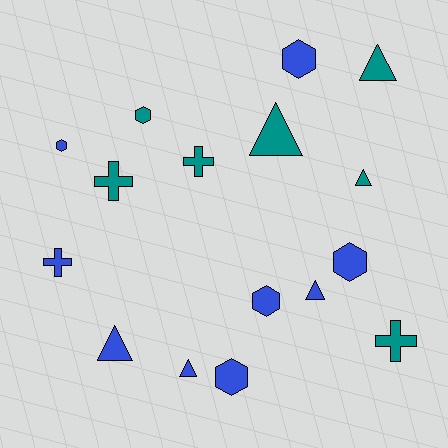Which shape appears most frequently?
Triangle, with 6 objects.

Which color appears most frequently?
Blue, with 9 objects.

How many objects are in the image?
There are 16 objects.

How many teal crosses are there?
There are 3 teal crosses.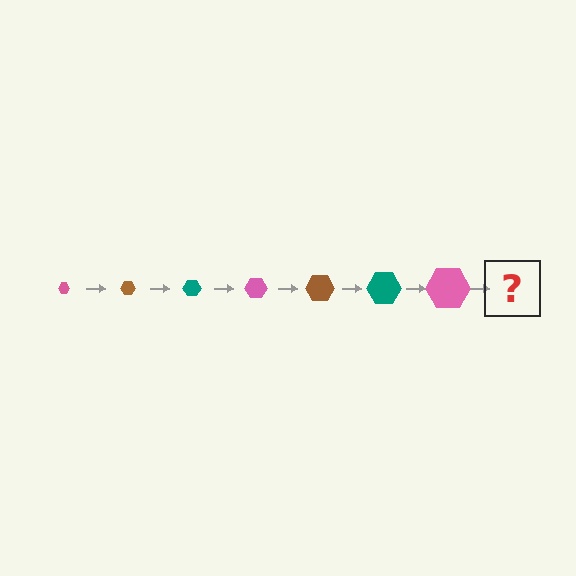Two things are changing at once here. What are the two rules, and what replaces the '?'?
The two rules are that the hexagon grows larger each step and the color cycles through pink, brown, and teal. The '?' should be a brown hexagon, larger than the previous one.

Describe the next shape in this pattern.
It should be a brown hexagon, larger than the previous one.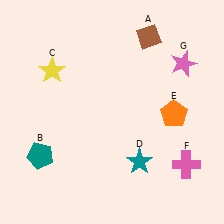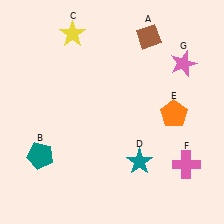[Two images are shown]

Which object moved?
The yellow star (C) moved up.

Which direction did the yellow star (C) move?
The yellow star (C) moved up.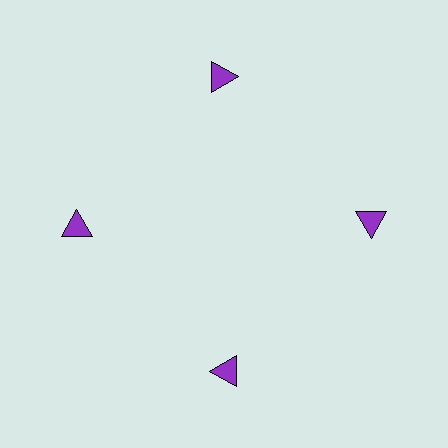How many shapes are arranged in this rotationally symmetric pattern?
There are 4 shapes, arranged in 4 groups of 1.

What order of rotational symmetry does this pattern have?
This pattern has 4-fold rotational symmetry.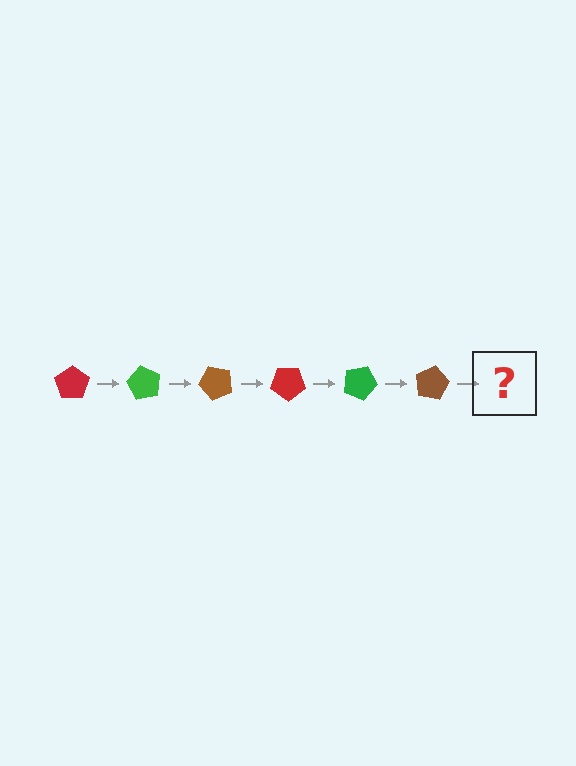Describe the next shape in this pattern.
It should be a red pentagon, rotated 360 degrees from the start.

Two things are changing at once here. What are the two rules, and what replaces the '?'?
The two rules are that it rotates 60 degrees each step and the color cycles through red, green, and brown. The '?' should be a red pentagon, rotated 360 degrees from the start.